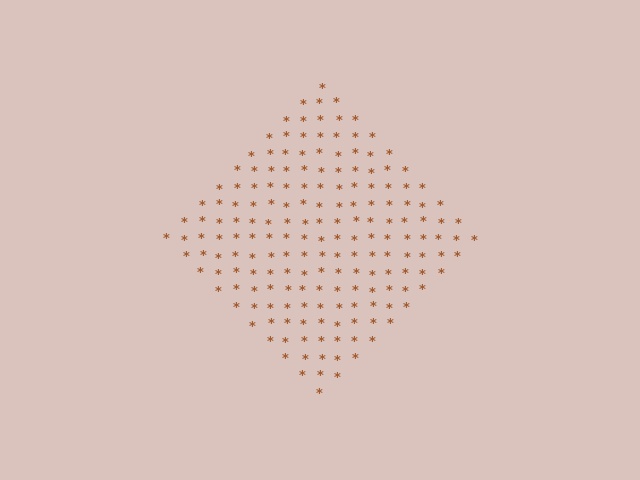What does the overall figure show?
The overall figure shows a diamond.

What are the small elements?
The small elements are asterisks.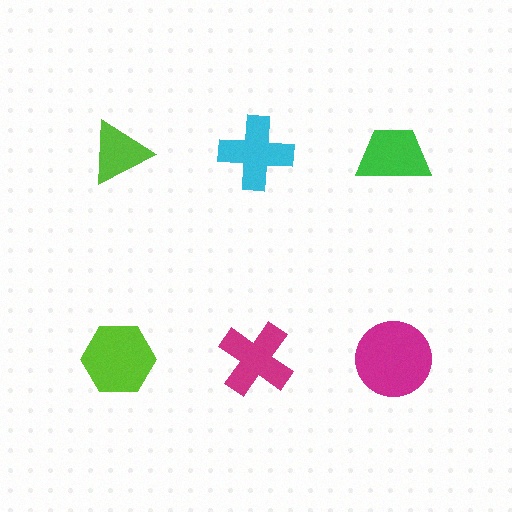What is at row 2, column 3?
A magenta circle.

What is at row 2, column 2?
A magenta cross.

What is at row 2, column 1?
A lime hexagon.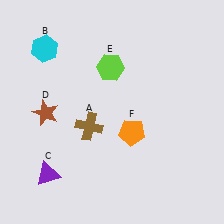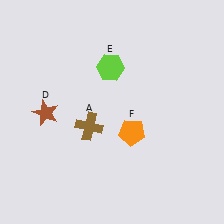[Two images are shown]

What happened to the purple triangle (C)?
The purple triangle (C) was removed in Image 2. It was in the bottom-left area of Image 1.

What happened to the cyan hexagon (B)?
The cyan hexagon (B) was removed in Image 2. It was in the top-left area of Image 1.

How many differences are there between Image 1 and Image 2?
There are 2 differences between the two images.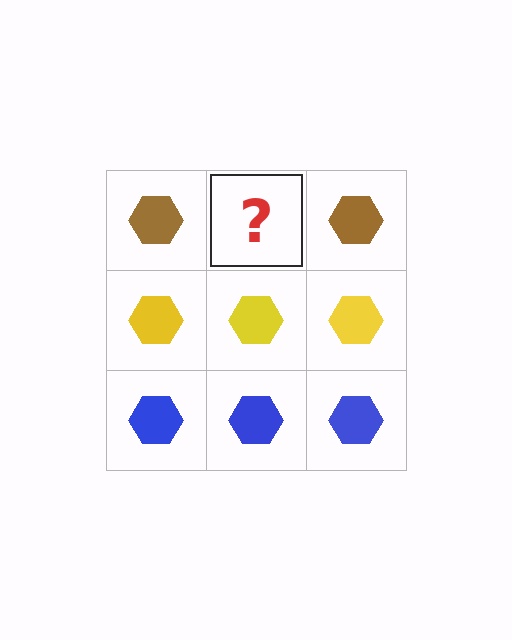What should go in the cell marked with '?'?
The missing cell should contain a brown hexagon.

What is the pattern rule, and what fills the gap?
The rule is that each row has a consistent color. The gap should be filled with a brown hexagon.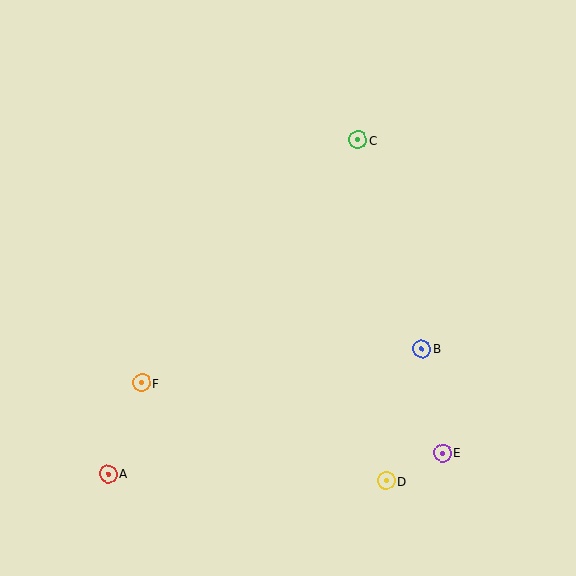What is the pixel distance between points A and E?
The distance between A and E is 335 pixels.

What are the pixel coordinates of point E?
Point E is at (442, 453).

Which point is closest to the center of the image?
Point B at (422, 349) is closest to the center.